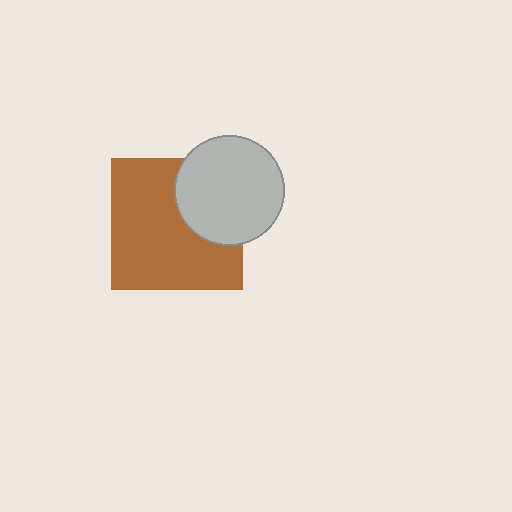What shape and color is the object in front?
The object in front is a light gray circle.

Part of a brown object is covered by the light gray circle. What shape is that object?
It is a square.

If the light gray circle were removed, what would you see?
You would see the complete brown square.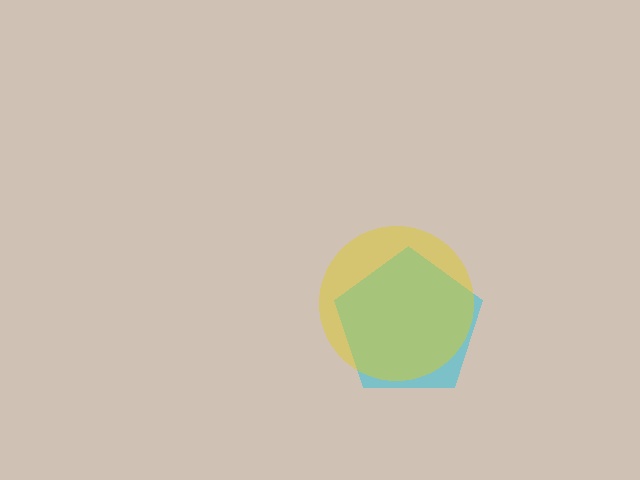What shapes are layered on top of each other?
The layered shapes are: a cyan pentagon, a yellow circle.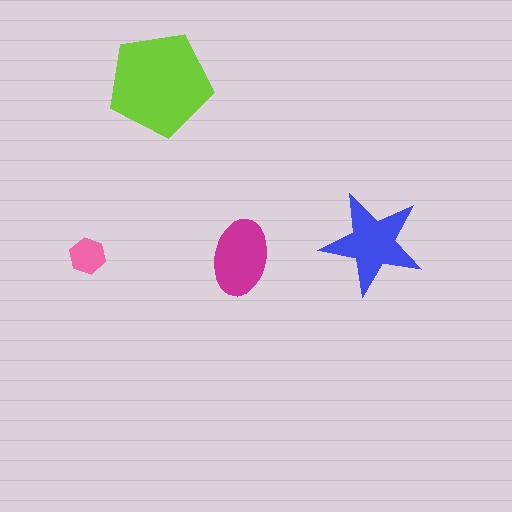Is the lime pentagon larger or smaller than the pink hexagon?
Larger.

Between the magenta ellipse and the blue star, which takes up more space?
The blue star.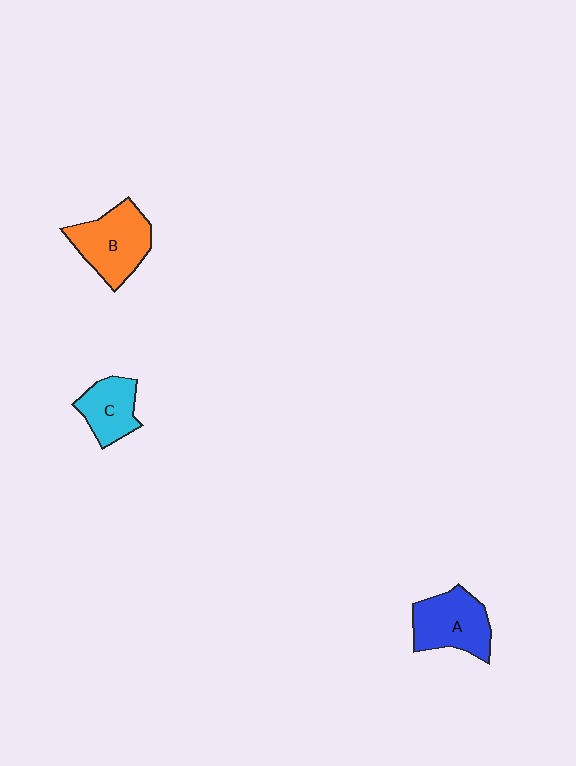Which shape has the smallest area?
Shape C (cyan).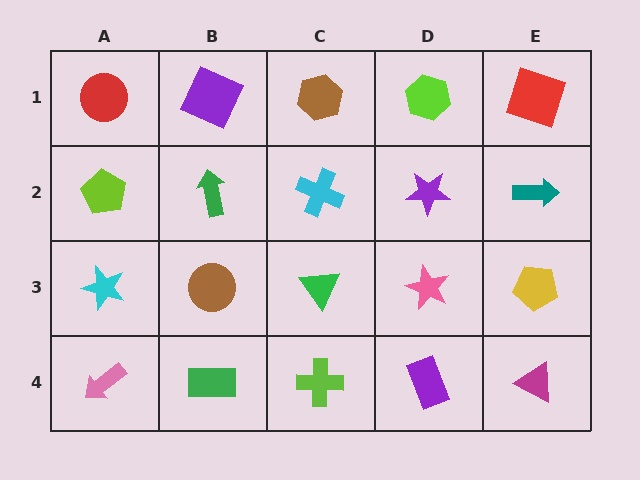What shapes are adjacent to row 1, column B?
A green arrow (row 2, column B), a red circle (row 1, column A), a brown hexagon (row 1, column C).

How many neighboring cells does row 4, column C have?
3.